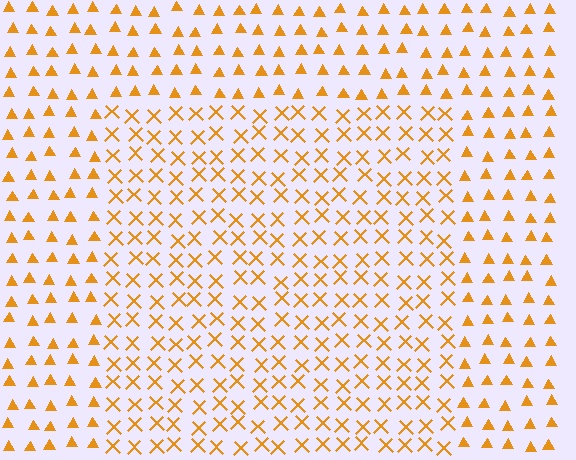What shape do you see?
I see a rectangle.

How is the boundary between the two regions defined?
The boundary is defined by a change in element shape: X marks inside vs. triangles outside. All elements share the same color and spacing.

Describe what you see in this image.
The image is filled with small orange elements arranged in a uniform grid. A rectangle-shaped region contains X marks, while the surrounding area contains triangles. The boundary is defined purely by the change in element shape.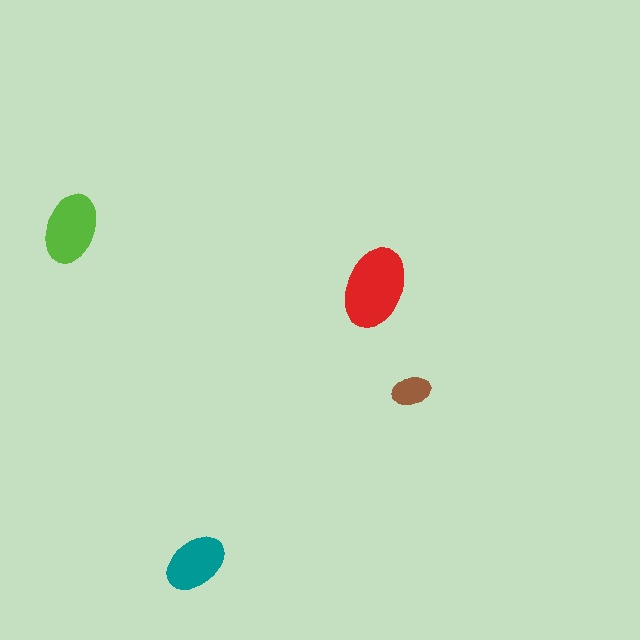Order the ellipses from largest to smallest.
the red one, the lime one, the teal one, the brown one.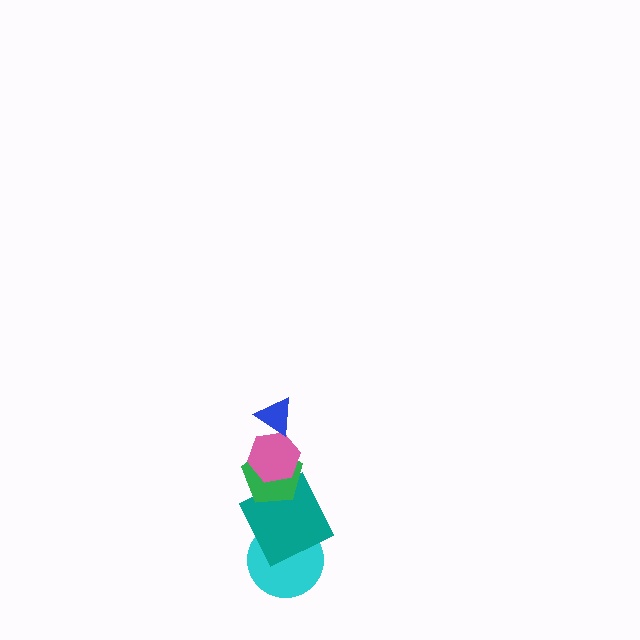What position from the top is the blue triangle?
The blue triangle is 1st from the top.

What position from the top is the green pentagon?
The green pentagon is 3rd from the top.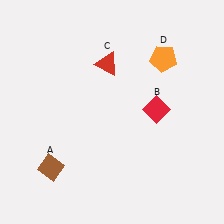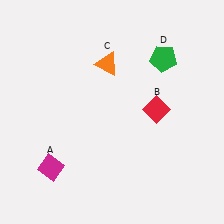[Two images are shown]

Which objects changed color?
A changed from brown to magenta. C changed from red to orange. D changed from orange to green.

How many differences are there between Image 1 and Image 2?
There are 3 differences between the two images.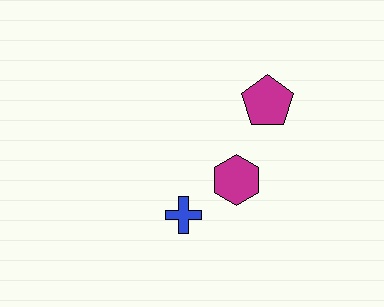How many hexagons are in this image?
There is 1 hexagon.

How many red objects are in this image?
There are no red objects.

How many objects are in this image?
There are 3 objects.